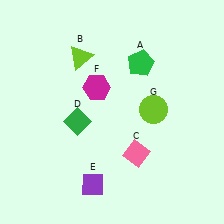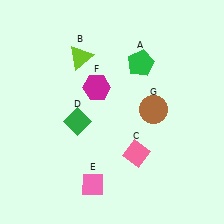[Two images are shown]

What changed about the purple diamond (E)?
In Image 1, E is purple. In Image 2, it changed to pink.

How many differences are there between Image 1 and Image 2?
There are 2 differences between the two images.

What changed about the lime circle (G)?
In Image 1, G is lime. In Image 2, it changed to brown.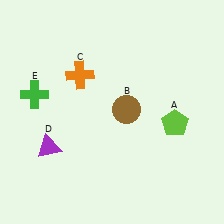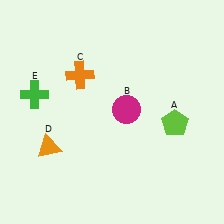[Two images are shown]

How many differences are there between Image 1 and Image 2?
There are 2 differences between the two images.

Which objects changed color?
B changed from brown to magenta. D changed from purple to orange.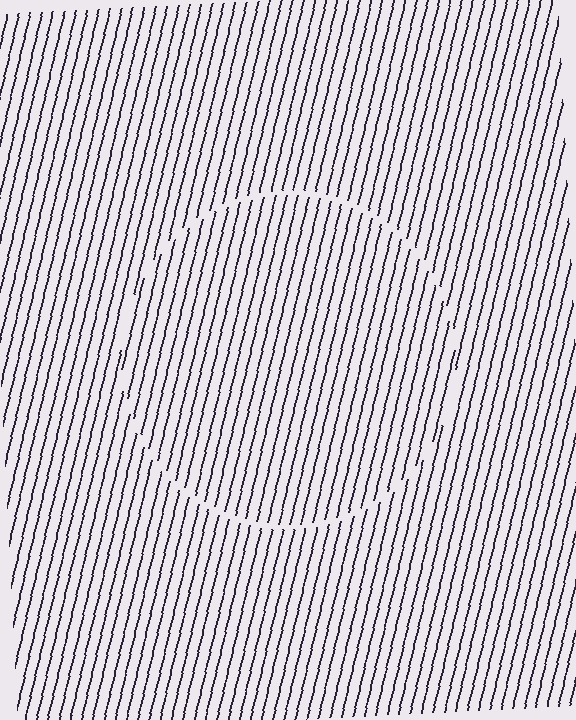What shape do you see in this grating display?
An illusory circle. The interior of the shape contains the same grating, shifted by half a period — the contour is defined by the phase discontinuity where line-ends from the inner and outer gratings abut.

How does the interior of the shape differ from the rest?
The interior of the shape contains the same grating, shifted by half a period — the contour is defined by the phase discontinuity where line-ends from the inner and outer gratings abut.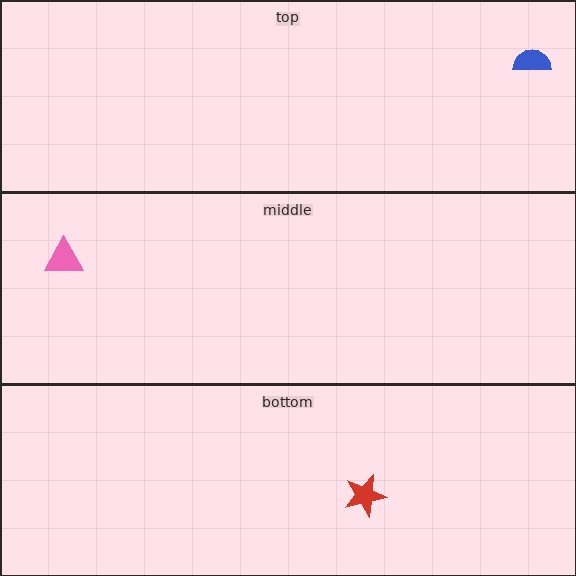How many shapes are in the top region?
1.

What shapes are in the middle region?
The pink triangle.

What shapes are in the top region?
The blue semicircle.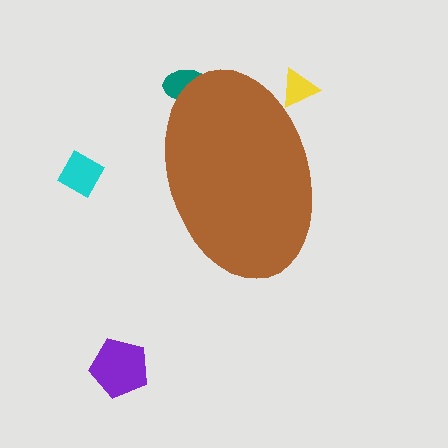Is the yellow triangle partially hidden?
Yes, the yellow triangle is partially hidden behind the brown ellipse.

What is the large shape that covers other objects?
A brown ellipse.